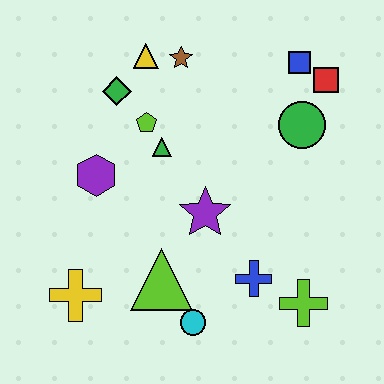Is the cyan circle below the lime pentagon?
Yes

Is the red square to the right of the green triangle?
Yes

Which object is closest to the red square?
The blue square is closest to the red square.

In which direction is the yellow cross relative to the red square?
The yellow cross is to the left of the red square.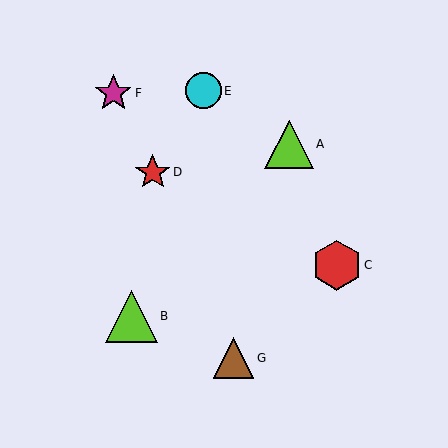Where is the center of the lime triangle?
The center of the lime triangle is at (131, 316).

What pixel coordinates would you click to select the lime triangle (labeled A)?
Click at (289, 144) to select the lime triangle A.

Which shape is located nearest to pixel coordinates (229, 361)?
The brown triangle (labeled G) at (233, 358) is nearest to that location.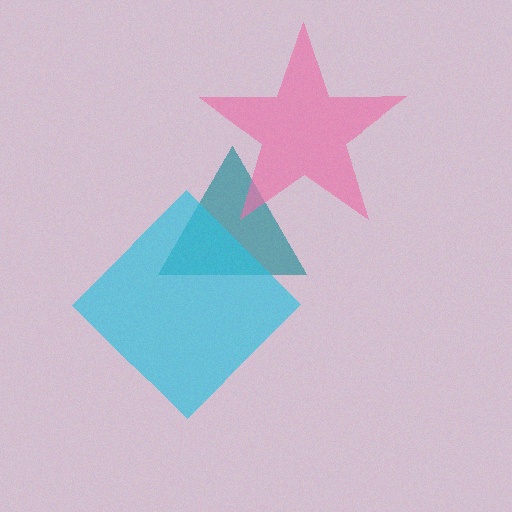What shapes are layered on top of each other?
The layered shapes are: a teal triangle, a cyan diamond, a pink star.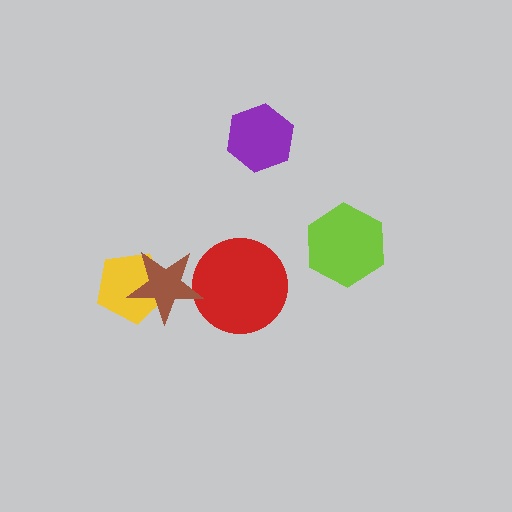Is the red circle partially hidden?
Yes, it is partially covered by another shape.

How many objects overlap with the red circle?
1 object overlaps with the red circle.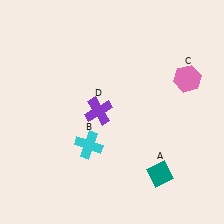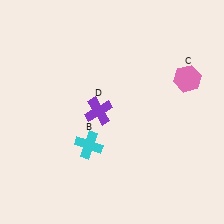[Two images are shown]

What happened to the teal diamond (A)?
The teal diamond (A) was removed in Image 2. It was in the bottom-right area of Image 1.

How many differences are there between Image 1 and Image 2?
There is 1 difference between the two images.